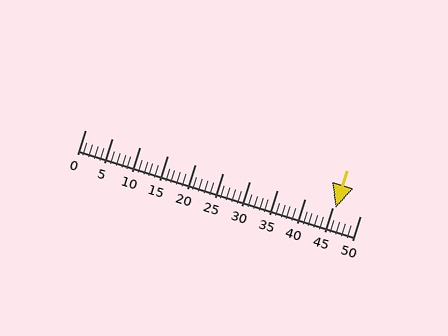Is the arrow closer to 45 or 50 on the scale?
The arrow is closer to 45.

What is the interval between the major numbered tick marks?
The major tick marks are spaced 5 units apart.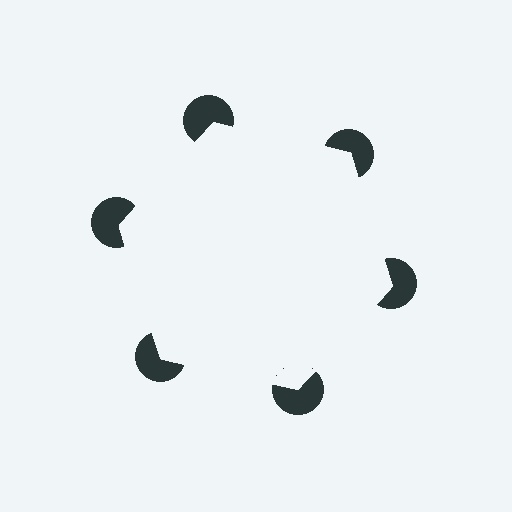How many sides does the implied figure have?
6 sides.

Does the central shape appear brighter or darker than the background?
It typically appears slightly brighter than the background, even though no actual brightness change is drawn.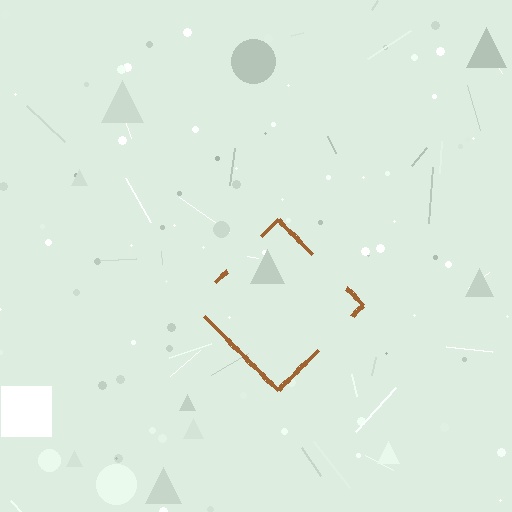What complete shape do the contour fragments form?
The contour fragments form a diamond.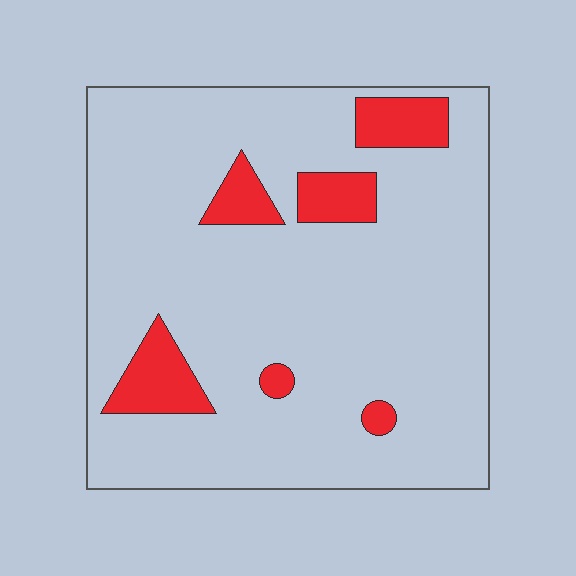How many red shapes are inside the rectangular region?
6.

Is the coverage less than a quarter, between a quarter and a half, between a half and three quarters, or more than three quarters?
Less than a quarter.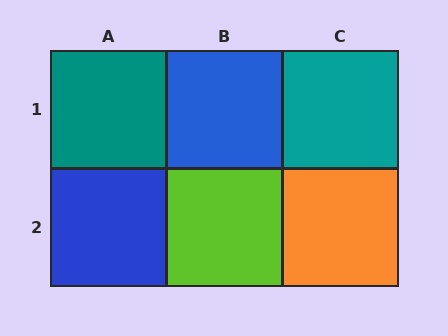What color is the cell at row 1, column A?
Teal.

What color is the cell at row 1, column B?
Blue.